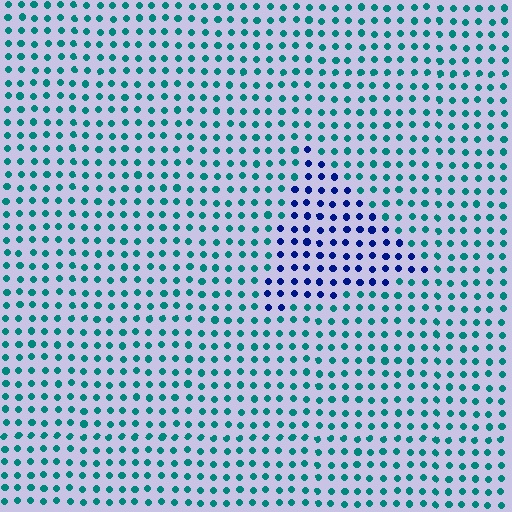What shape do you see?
I see a triangle.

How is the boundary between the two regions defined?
The boundary is defined purely by a slight shift in hue (about 56 degrees). Spacing, size, and orientation are identical on both sides.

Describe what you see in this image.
The image is filled with small teal elements in a uniform arrangement. A triangle-shaped region is visible where the elements are tinted to a slightly different hue, forming a subtle color boundary.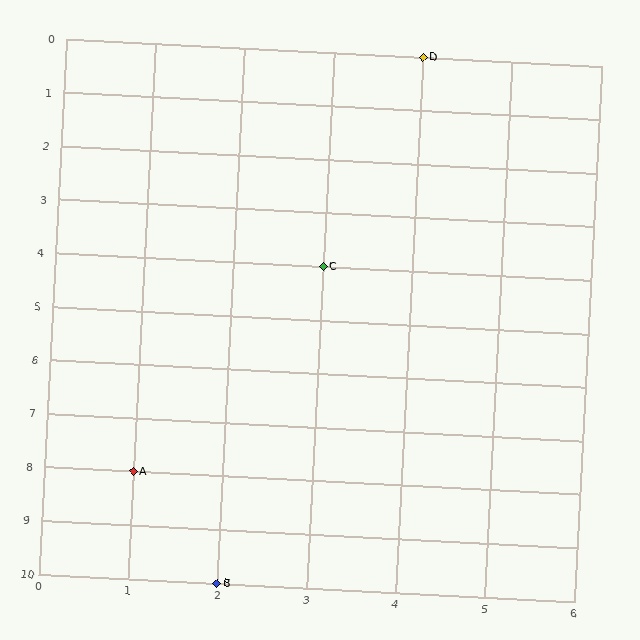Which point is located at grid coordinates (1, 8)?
Point A is at (1, 8).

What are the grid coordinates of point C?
Point C is at grid coordinates (3, 4).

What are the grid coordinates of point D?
Point D is at grid coordinates (4, 0).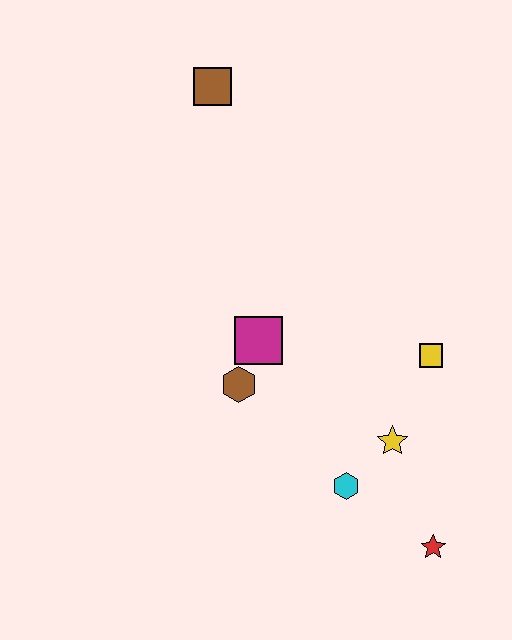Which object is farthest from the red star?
The brown square is farthest from the red star.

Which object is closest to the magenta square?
The brown hexagon is closest to the magenta square.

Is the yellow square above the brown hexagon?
Yes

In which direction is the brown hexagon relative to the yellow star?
The brown hexagon is to the left of the yellow star.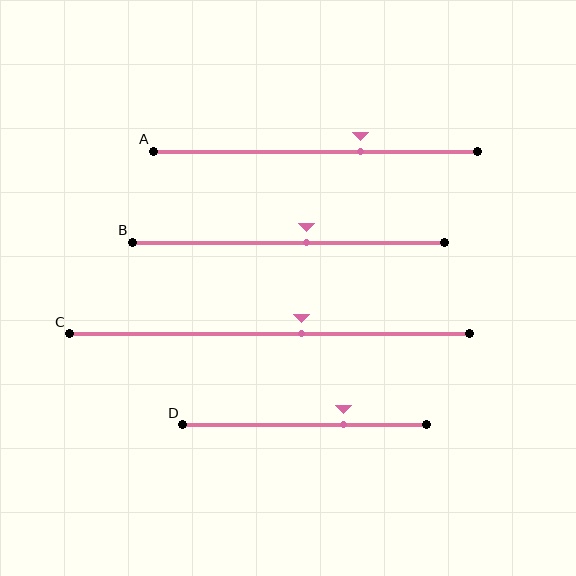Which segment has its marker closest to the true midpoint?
Segment B has its marker closest to the true midpoint.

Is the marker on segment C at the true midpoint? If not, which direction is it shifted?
No, the marker on segment C is shifted to the right by about 8% of the segment length.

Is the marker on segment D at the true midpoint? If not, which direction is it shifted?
No, the marker on segment D is shifted to the right by about 16% of the segment length.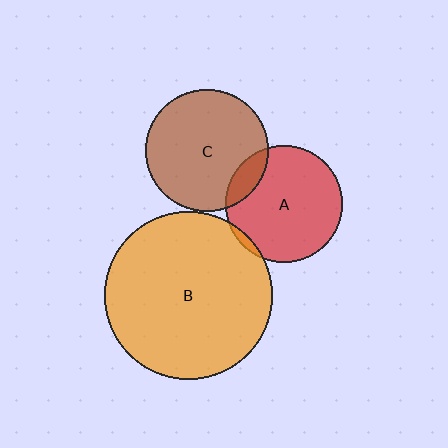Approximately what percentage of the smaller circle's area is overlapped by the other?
Approximately 10%.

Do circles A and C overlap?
Yes.